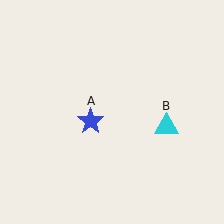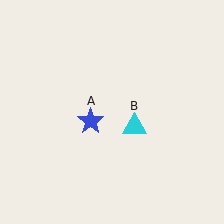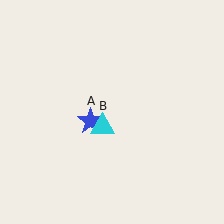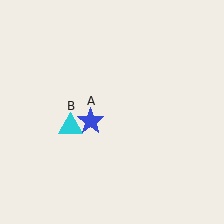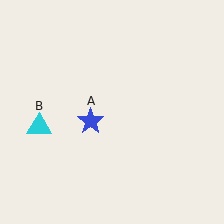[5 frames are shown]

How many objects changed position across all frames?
1 object changed position: cyan triangle (object B).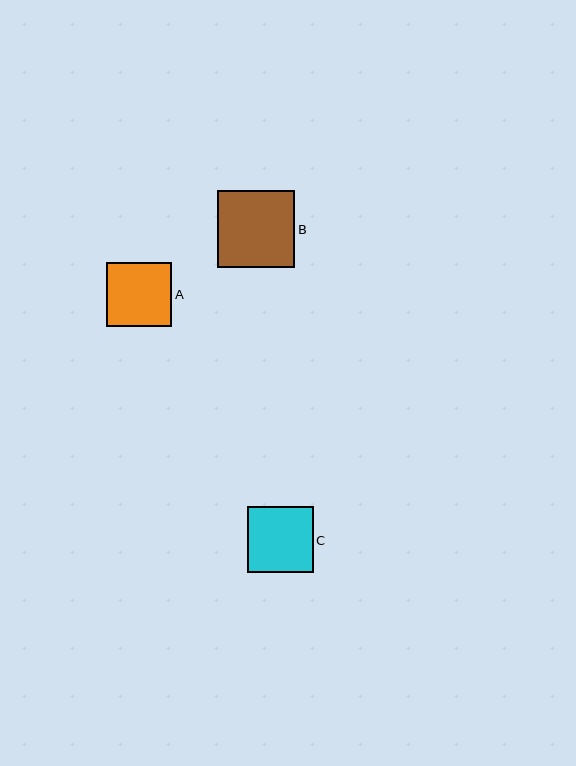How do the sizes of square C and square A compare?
Square C and square A are approximately the same size.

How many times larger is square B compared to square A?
Square B is approximately 1.2 times the size of square A.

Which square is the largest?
Square B is the largest with a size of approximately 77 pixels.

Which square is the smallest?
Square A is the smallest with a size of approximately 65 pixels.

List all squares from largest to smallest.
From largest to smallest: B, C, A.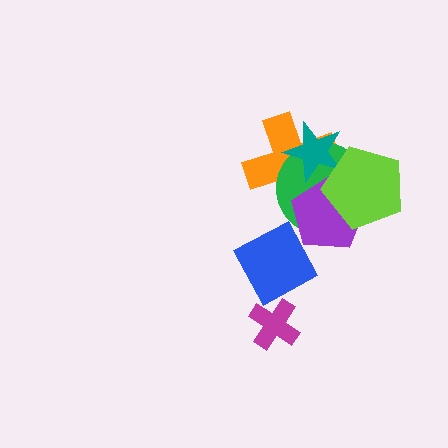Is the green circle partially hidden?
Yes, it is partially covered by another shape.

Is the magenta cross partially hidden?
No, no other shape covers it.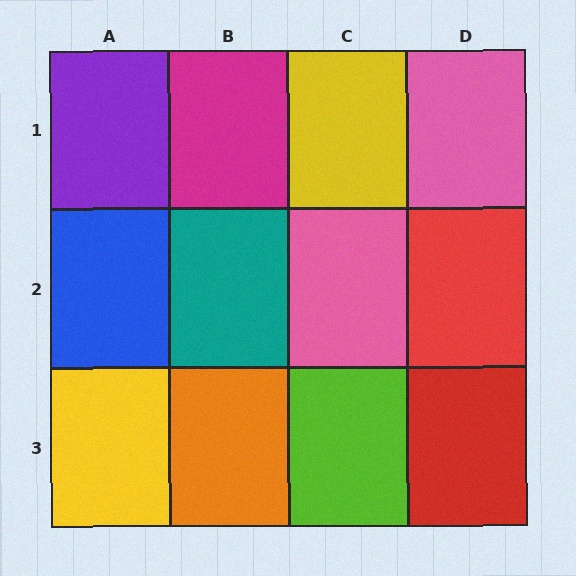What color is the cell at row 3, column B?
Orange.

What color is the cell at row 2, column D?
Red.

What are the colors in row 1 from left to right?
Purple, magenta, yellow, pink.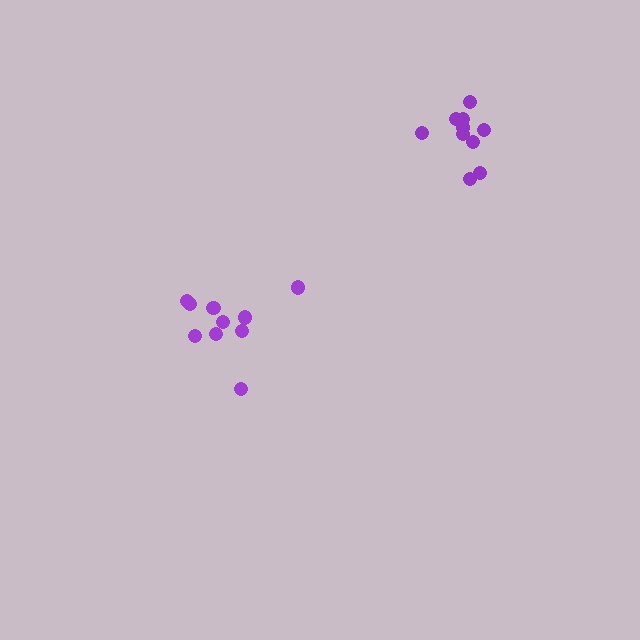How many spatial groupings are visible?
There are 2 spatial groupings.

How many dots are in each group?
Group 1: 10 dots, Group 2: 10 dots (20 total).